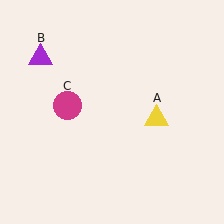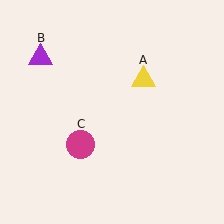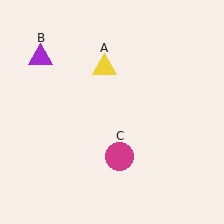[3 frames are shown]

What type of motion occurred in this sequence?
The yellow triangle (object A), magenta circle (object C) rotated counterclockwise around the center of the scene.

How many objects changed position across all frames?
2 objects changed position: yellow triangle (object A), magenta circle (object C).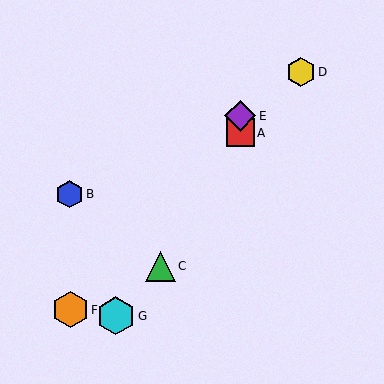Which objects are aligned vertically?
Objects A, E are aligned vertically.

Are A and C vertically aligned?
No, A is at x≈240 and C is at x≈160.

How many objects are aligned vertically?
2 objects (A, E) are aligned vertically.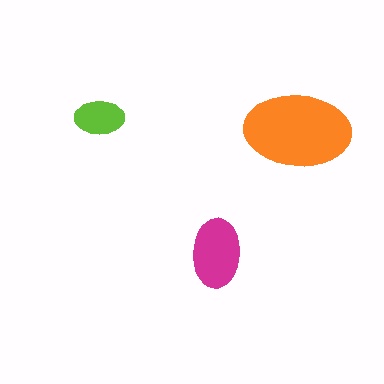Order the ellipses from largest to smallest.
the orange one, the magenta one, the lime one.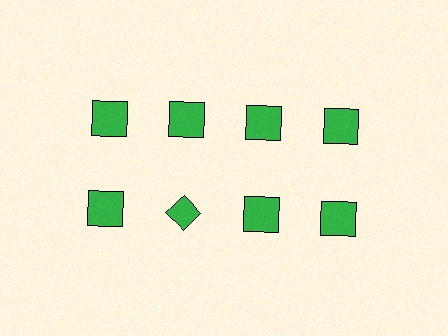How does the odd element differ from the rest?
It has a different shape: diamond instead of square.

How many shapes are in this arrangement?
There are 8 shapes arranged in a grid pattern.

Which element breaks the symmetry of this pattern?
The green diamond in the second row, second from left column breaks the symmetry. All other shapes are green squares.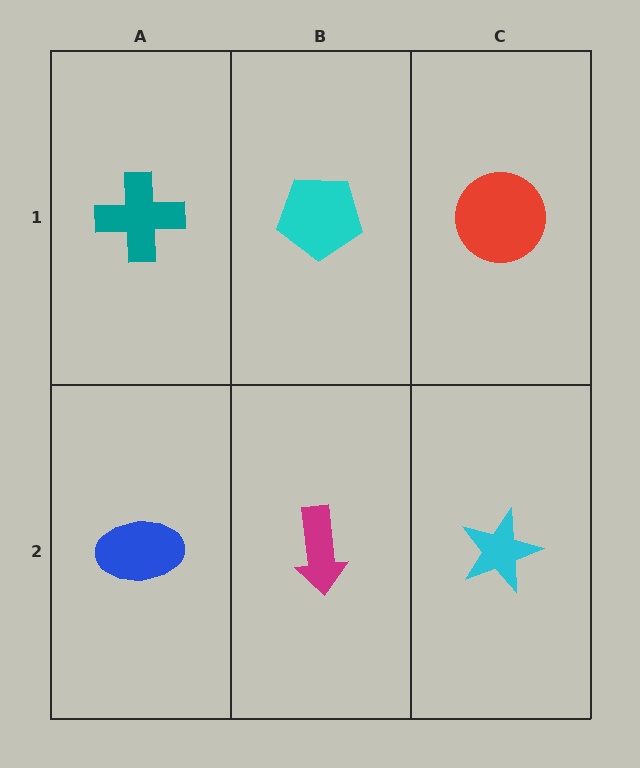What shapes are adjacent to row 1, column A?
A blue ellipse (row 2, column A), a cyan pentagon (row 1, column B).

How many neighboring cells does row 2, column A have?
2.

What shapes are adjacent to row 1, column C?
A cyan star (row 2, column C), a cyan pentagon (row 1, column B).